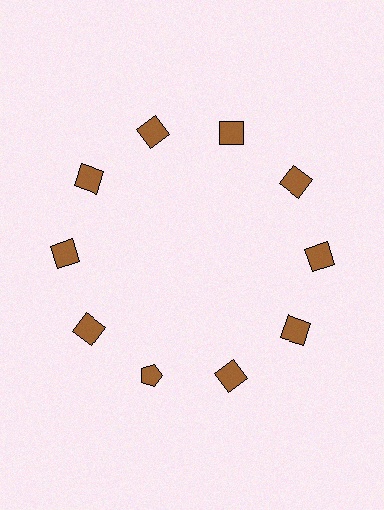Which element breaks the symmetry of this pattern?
The brown pentagon at roughly the 7 o'clock position breaks the symmetry. All other shapes are brown squares.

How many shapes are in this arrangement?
There are 10 shapes arranged in a ring pattern.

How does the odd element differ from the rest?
It has a different shape: pentagon instead of square.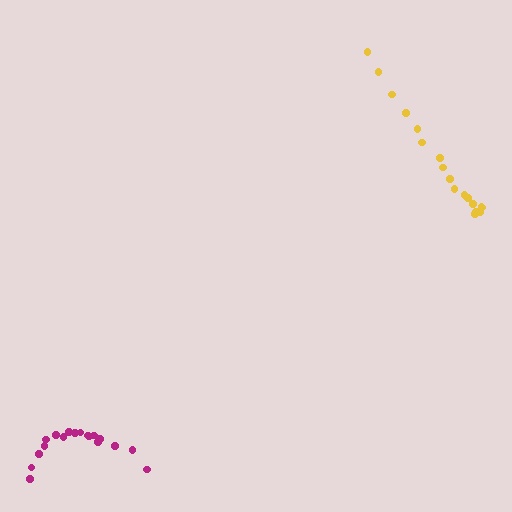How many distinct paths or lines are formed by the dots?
There are 2 distinct paths.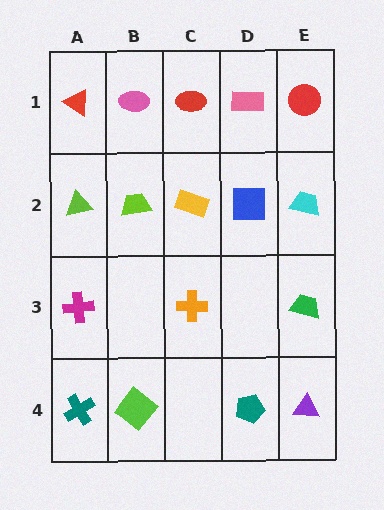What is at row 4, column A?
A teal cross.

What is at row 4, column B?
A lime diamond.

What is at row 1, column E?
A red circle.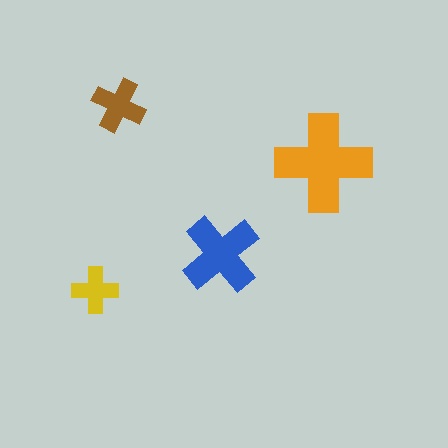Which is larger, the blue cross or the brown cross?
The blue one.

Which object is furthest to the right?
The orange cross is rightmost.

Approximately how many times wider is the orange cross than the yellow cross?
About 2 times wider.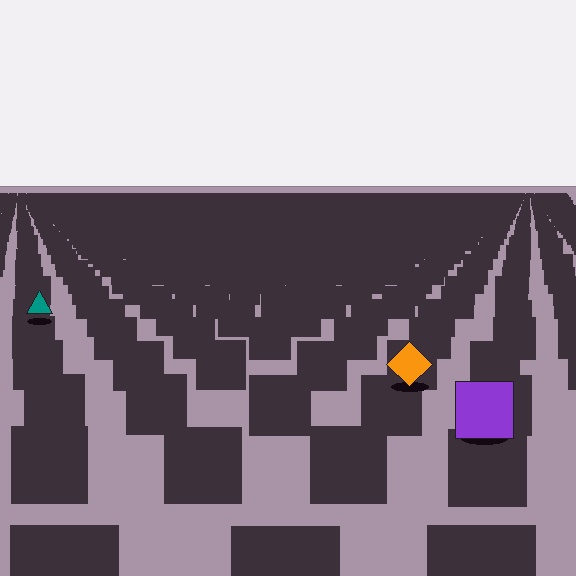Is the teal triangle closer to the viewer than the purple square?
No. The purple square is closer — you can tell from the texture gradient: the ground texture is coarser near it.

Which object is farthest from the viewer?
The teal triangle is farthest from the viewer. It appears smaller and the ground texture around it is denser.